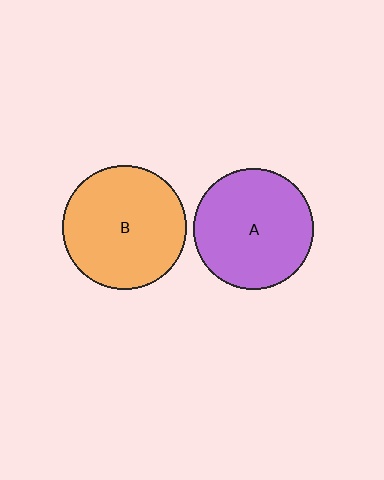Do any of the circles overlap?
No, none of the circles overlap.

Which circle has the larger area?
Circle B (orange).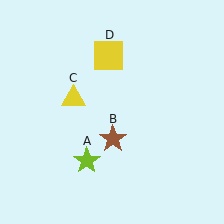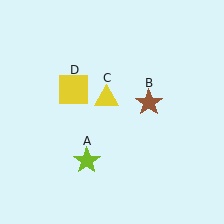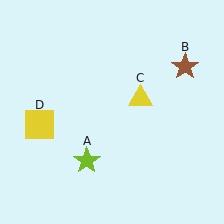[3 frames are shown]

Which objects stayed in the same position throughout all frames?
Lime star (object A) remained stationary.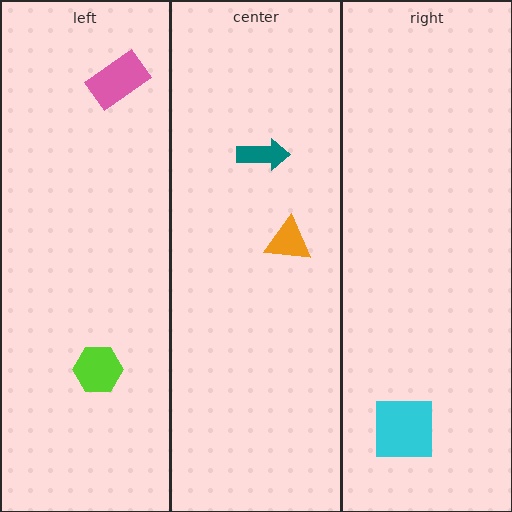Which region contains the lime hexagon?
The left region.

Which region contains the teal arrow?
The center region.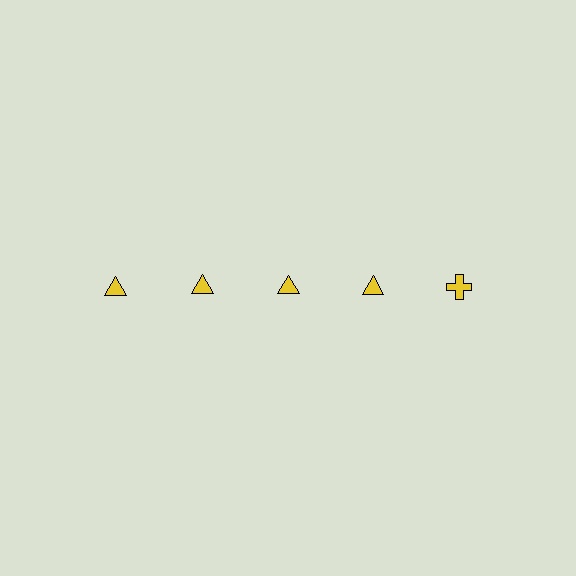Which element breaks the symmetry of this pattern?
The yellow cross in the top row, rightmost column breaks the symmetry. All other shapes are yellow triangles.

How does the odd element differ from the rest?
It has a different shape: cross instead of triangle.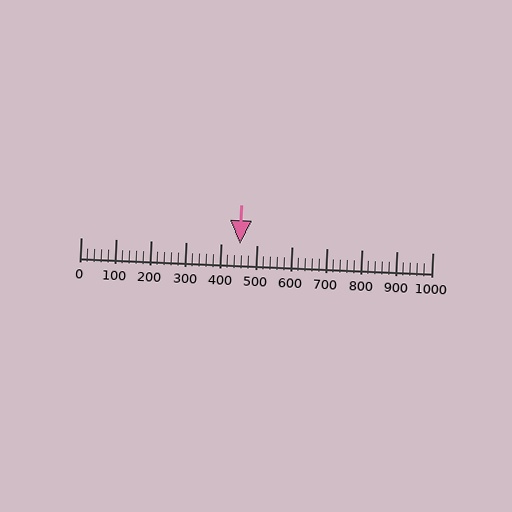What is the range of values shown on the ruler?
The ruler shows values from 0 to 1000.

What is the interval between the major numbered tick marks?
The major tick marks are spaced 100 units apart.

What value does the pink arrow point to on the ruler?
The pink arrow points to approximately 452.